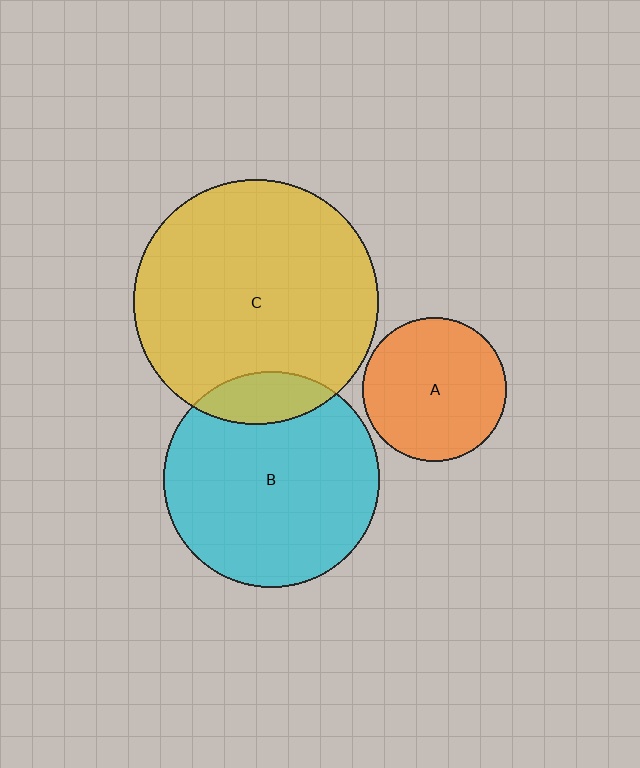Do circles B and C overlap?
Yes.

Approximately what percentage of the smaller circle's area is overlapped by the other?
Approximately 15%.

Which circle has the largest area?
Circle C (yellow).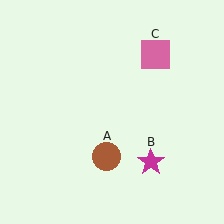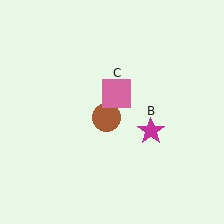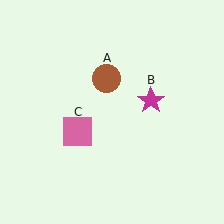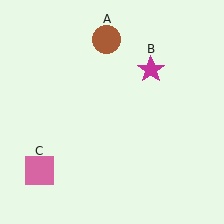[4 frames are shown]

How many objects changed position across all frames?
3 objects changed position: brown circle (object A), magenta star (object B), pink square (object C).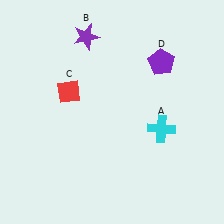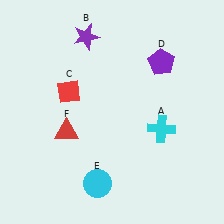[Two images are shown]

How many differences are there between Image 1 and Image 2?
There are 2 differences between the two images.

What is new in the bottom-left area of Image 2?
A red triangle (F) was added in the bottom-left area of Image 2.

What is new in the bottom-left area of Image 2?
A cyan circle (E) was added in the bottom-left area of Image 2.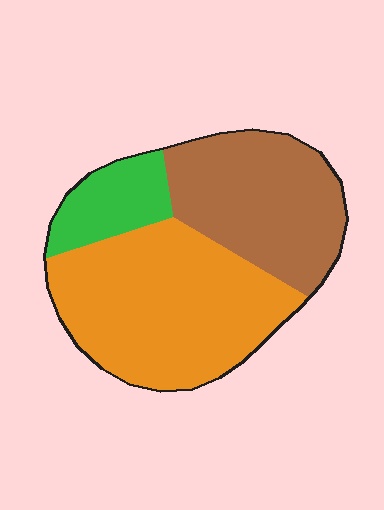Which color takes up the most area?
Orange, at roughly 50%.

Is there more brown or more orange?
Orange.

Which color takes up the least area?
Green, at roughly 15%.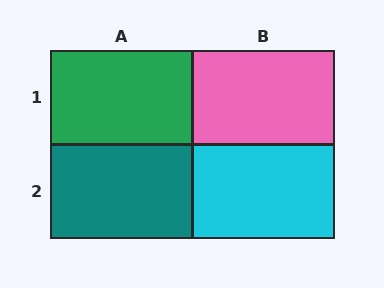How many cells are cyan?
1 cell is cyan.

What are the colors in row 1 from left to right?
Green, pink.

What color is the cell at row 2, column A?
Teal.